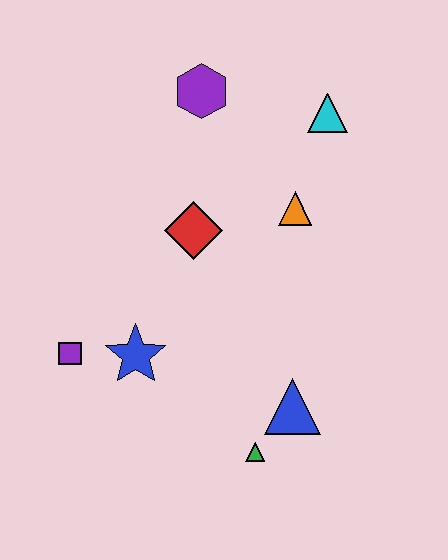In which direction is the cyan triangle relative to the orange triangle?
The cyan triangle is above the orange triangle.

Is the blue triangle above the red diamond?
No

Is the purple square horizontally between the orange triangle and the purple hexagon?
No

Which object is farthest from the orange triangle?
The purple square is farthest from the orange triangle.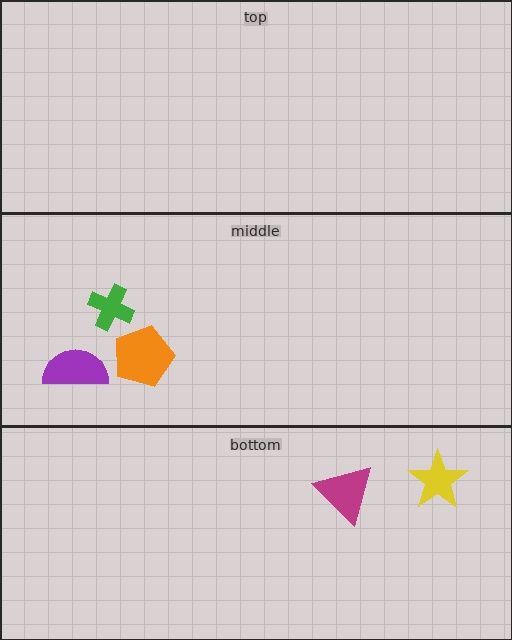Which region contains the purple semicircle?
The middle region.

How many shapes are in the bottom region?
2.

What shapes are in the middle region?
The orange pentagon, the green cross, the purple semicircle.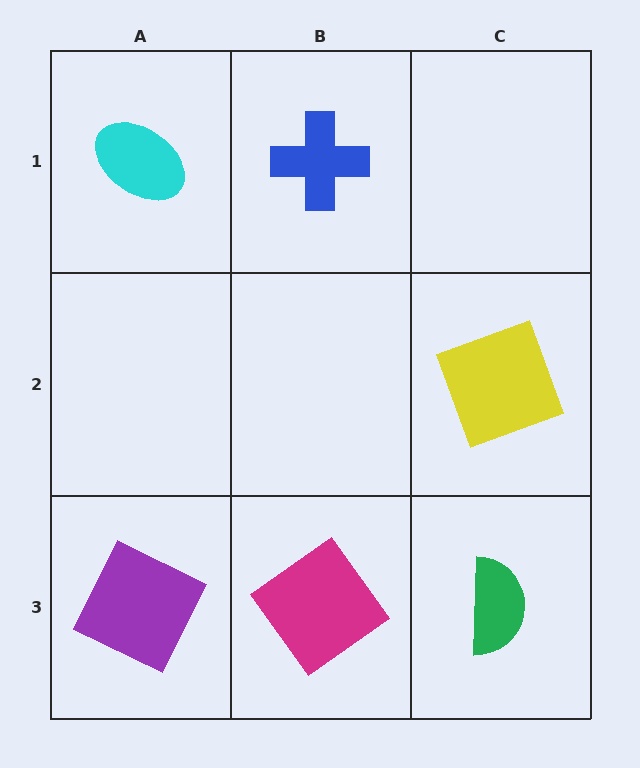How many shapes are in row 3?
3 shapes.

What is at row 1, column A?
A cyan ellipse.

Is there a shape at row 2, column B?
No, that cell is empty.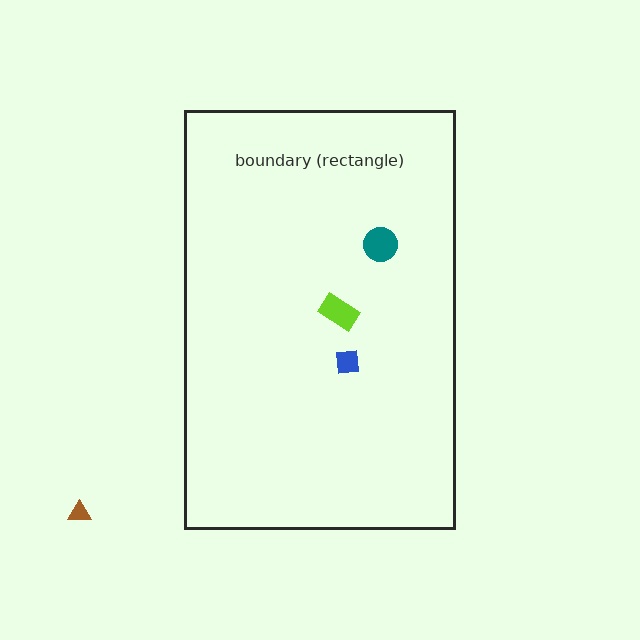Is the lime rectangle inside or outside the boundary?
Inside.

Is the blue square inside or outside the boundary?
Inside.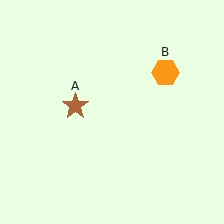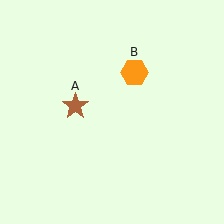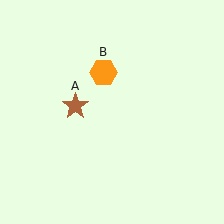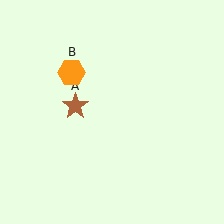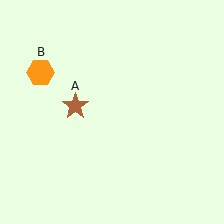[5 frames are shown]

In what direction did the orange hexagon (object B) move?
The orange hexagon (object B) moved left.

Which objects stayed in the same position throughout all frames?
Brown star (object A) remained stationary.